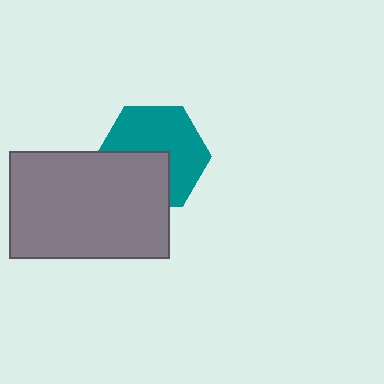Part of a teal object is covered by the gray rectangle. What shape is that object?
It is a hexagon.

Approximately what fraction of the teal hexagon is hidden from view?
Roughly 38% of the teal hexagon is hidden behind the gray rectangle.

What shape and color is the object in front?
The object in front is a gray rectangle.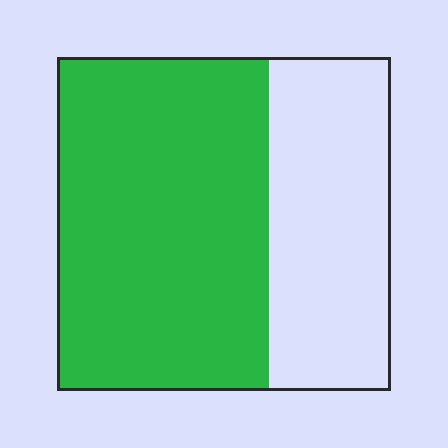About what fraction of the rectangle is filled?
About five eighths (5/8).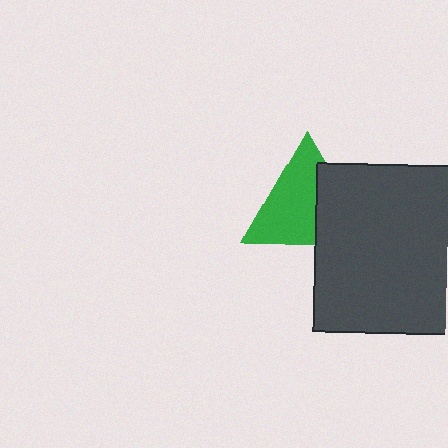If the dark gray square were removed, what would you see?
You would see the complete green triangle.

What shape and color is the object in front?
The object in front is a dark gray square.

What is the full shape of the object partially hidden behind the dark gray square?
The partially hidden object is a green triangle.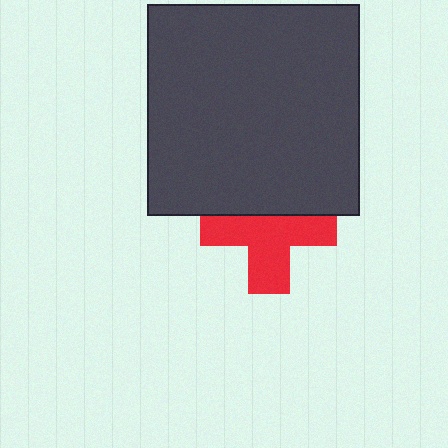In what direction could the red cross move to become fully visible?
The red cross could move down. That would shift it out from behind the dark gray square entirely.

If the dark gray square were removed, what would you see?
You would see the complete red cross.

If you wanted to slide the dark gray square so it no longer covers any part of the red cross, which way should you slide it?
Slide it up — that is the most direct way to separate the two shapes.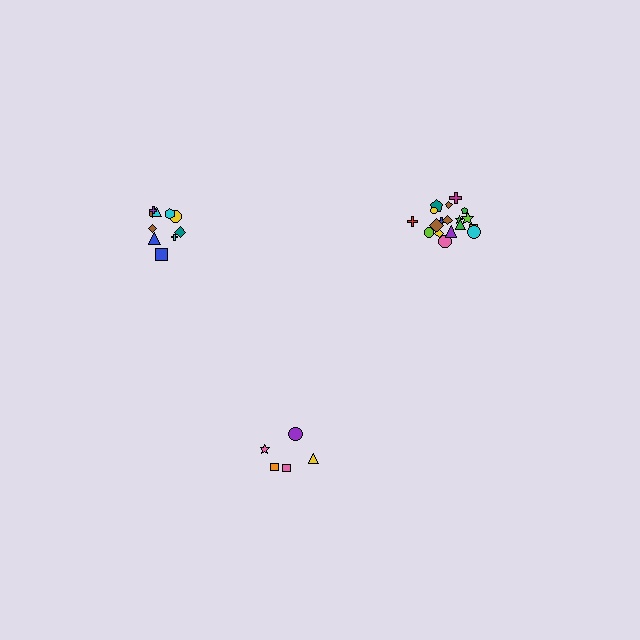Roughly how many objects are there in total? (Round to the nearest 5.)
Roughly 35 objects in total.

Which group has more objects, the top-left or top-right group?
The top-right group.